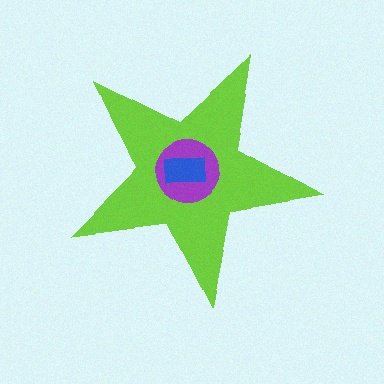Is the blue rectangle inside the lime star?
Yes.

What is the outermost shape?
The lime star.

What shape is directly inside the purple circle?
The blue rectangle.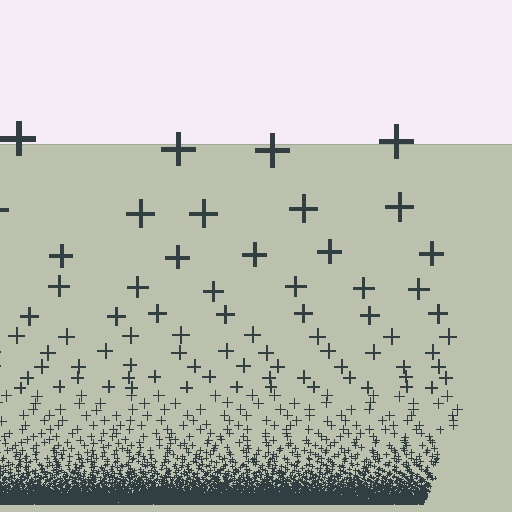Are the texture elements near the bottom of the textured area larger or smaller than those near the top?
Smaller. The gradient is inverted — elements near the bottom are smaller and denser.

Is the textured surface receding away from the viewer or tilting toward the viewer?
The surface appears to tilt toward the viewer. Texture elements get larger and sparser toward the top.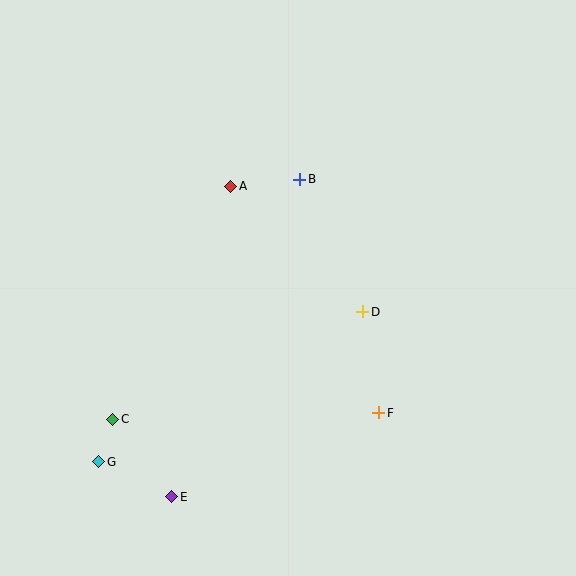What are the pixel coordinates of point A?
Point A is at (231, 186).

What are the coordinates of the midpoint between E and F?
The midpoint between E and F is at (275, 455).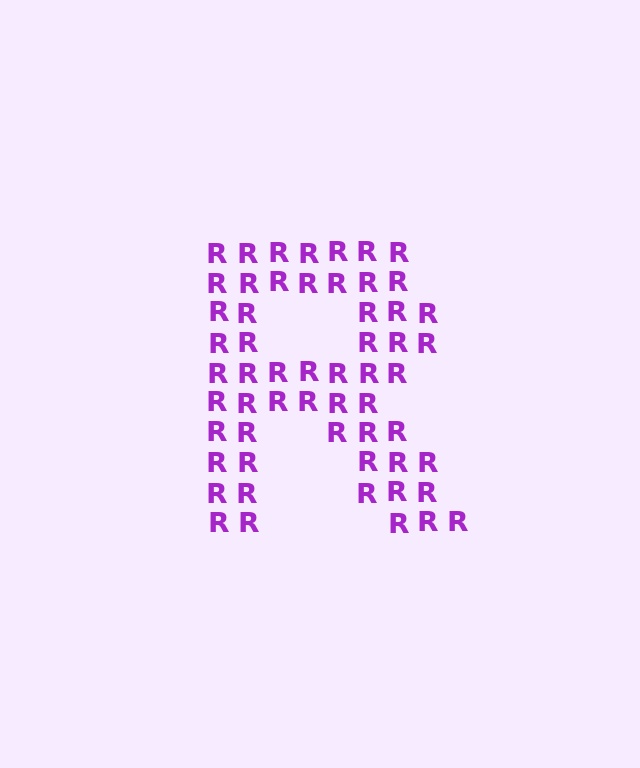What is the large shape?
The large shape is the letter R.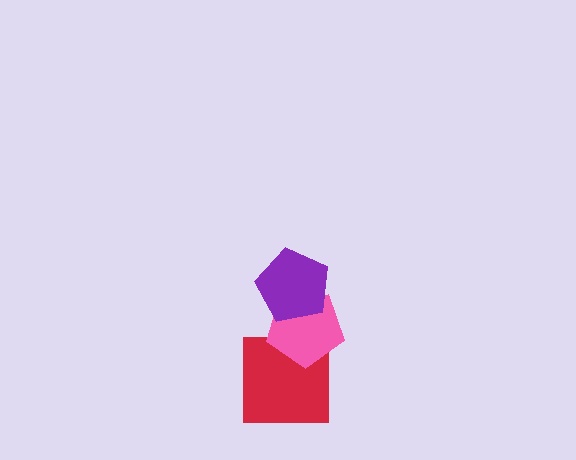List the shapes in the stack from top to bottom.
From top to bottom: the purple pentagon, the pink pentagon, the red square.